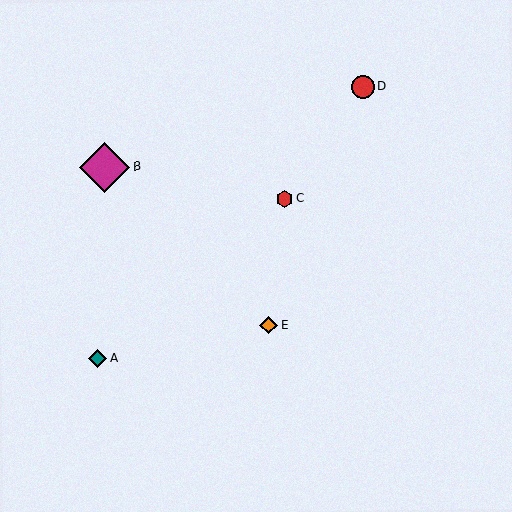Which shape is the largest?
The magenta diamond (labeled B) is the largest.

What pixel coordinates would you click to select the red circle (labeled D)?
Click at (363, 87) to select the red circle D.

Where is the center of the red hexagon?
The center of the red hexagon is at (285, 199).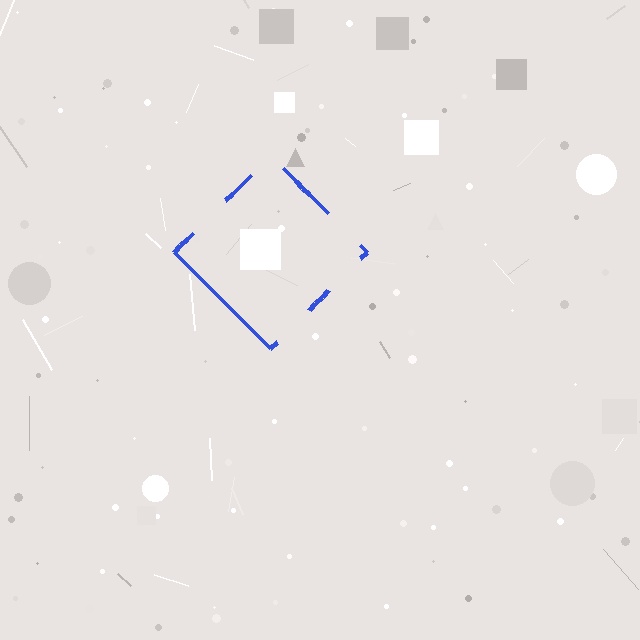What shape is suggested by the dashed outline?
The dashed outline suggests a diamond.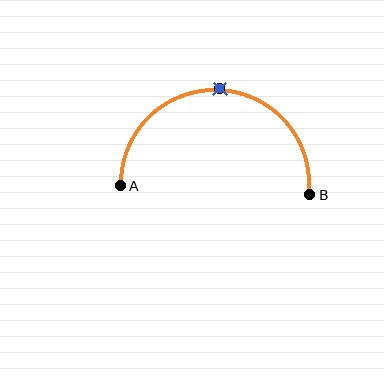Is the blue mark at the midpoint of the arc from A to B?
Yes. The blue mark lies on the arc at equal arc-length from both A and B — it is the arc midpoint.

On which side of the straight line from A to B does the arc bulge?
The arc bulges above the straight line connecting A and B.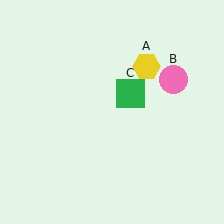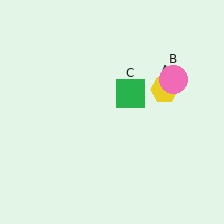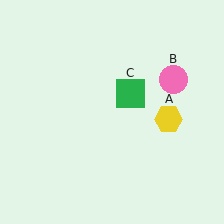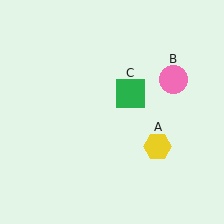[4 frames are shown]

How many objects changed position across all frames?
1 object changed position: yellow hexagon (object A).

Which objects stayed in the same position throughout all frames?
Pink circle (object B) and green square (object C) remained stationary.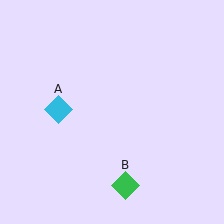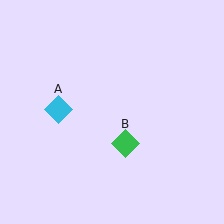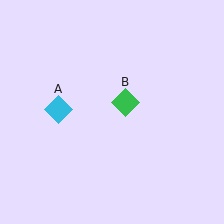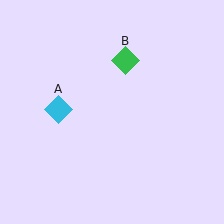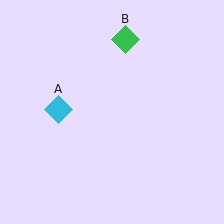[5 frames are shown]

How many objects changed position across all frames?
1 object changed position: green diamond (object B).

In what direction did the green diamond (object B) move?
The green diamond (object B) moved up.